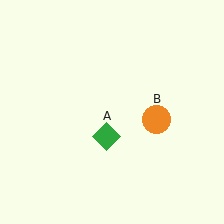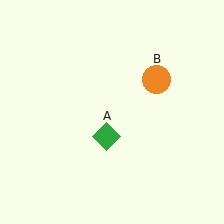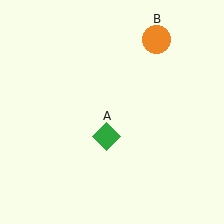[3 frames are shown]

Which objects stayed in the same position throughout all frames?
Green diamond (object A) remained stationary.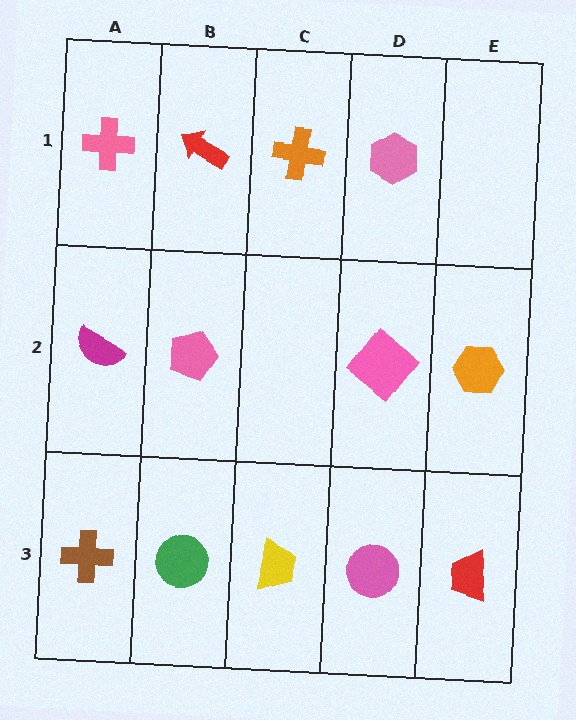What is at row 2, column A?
A magenta semicircle.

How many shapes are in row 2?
4 shapes.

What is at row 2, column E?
An orange hexagon.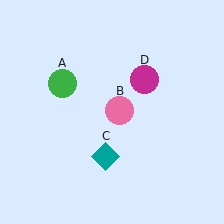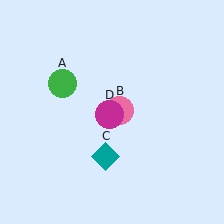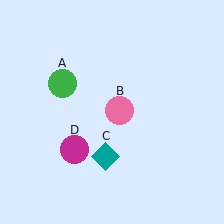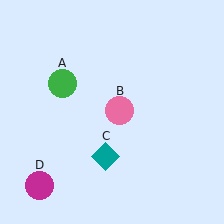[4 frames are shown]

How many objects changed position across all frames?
1 object changed position: magenta circle (object D).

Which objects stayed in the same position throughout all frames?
Green circle (object A) and pink circle (object B) and teal diamond (object C) remained stationary.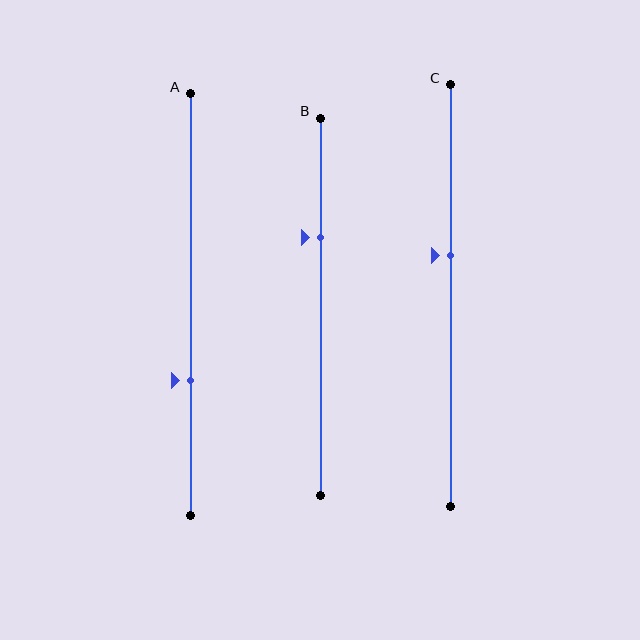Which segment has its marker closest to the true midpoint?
Segment C has its marker closest to the true midpoint.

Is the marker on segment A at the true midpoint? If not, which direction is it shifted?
No, the marker on segment A is shifted downward by about 18% of the segment length.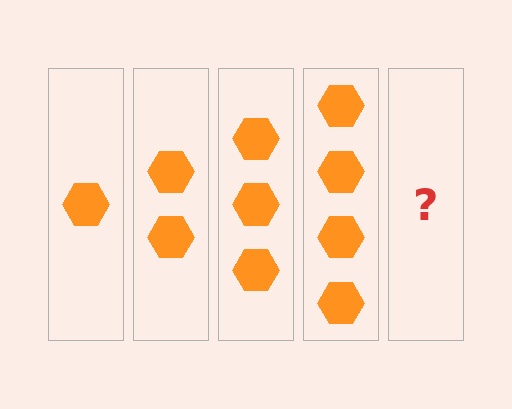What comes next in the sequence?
The next element should be 5 hexagons.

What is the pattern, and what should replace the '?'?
The pattern is that each step adds one more hexagon. The '?' should be 5 hexagons.